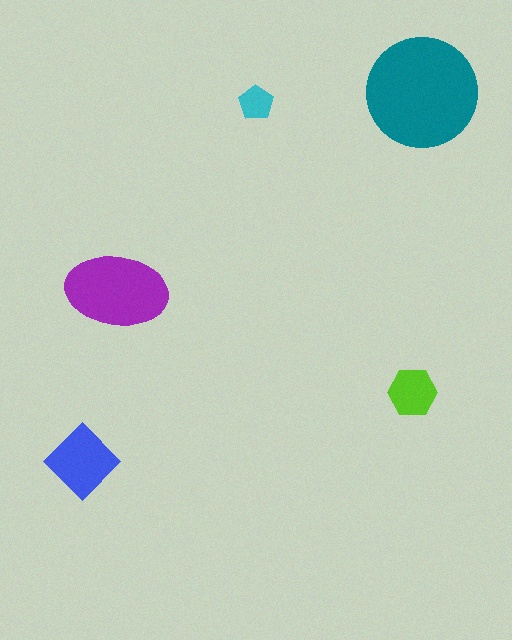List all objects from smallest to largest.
The cyan pentagon, the lime hexagon, the blue diamond, the purple ellipse, the teal circle.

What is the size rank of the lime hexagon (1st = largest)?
4th.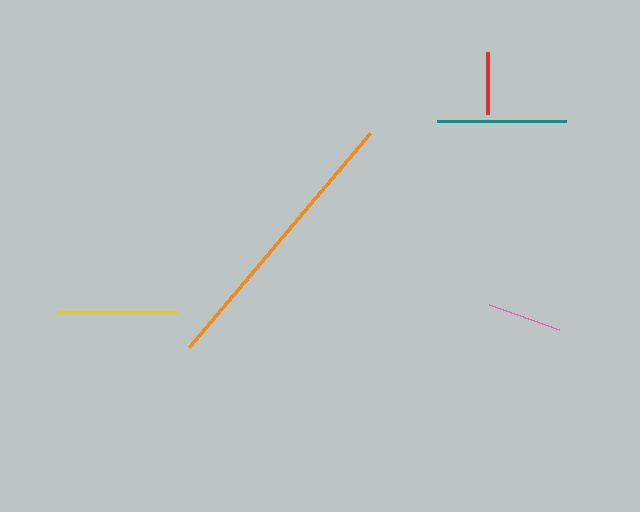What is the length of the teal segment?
The teal segment is approximately 129 pixels long.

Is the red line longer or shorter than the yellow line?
The yellow line is longer than the red line.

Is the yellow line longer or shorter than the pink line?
The yellow line is longer than the pink line.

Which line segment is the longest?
The orange line is the longest at approximately 280 pixels.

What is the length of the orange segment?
The orange segment is approximately 280 pixels long.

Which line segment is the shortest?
The red line is the shortest at approximately 61 pixels.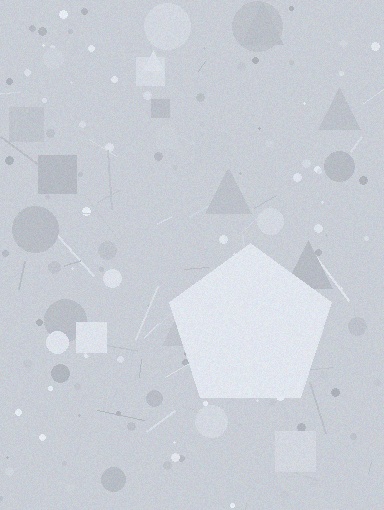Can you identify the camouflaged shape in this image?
The camouflaged shape is a pentagon.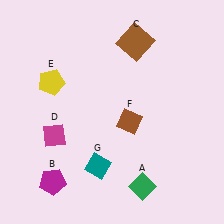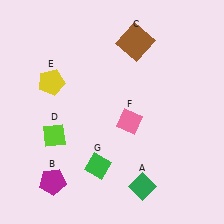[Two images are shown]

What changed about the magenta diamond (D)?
In Image 1, D is magenta. In Image 2, it changed to lime.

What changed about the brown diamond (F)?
In Image 1, F is brown. In Image 2, it changed to pink.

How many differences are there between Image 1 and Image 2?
There are 3 differences between the two images.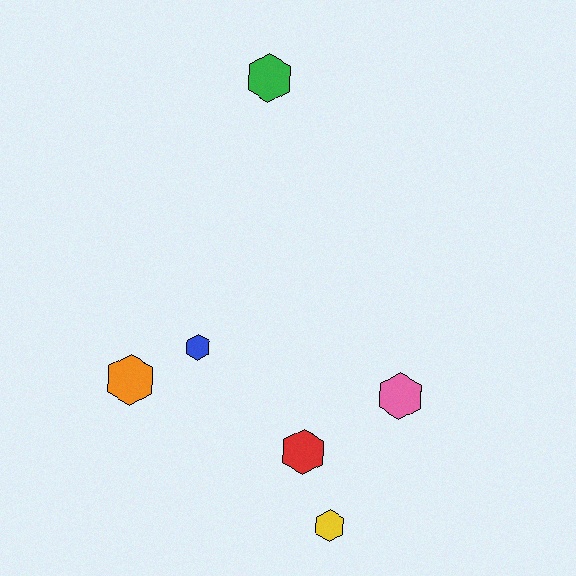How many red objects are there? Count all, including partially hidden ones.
There is 1 red object.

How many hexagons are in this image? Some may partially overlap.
There are 6 hexagons.